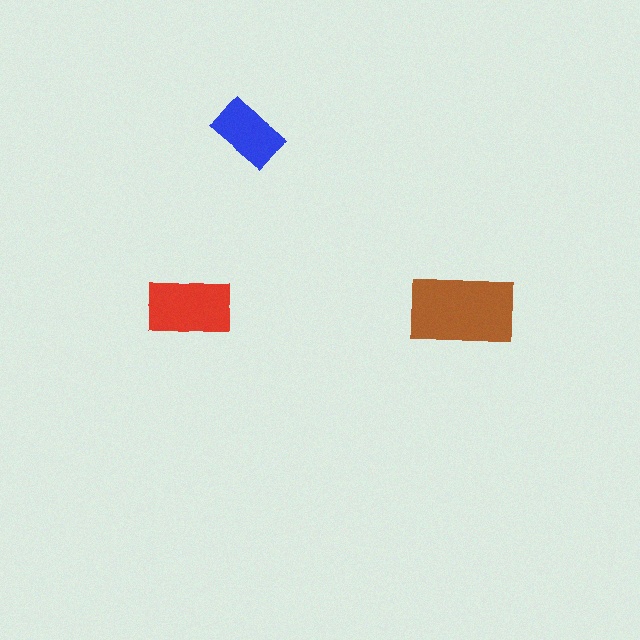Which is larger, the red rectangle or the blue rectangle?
The red one.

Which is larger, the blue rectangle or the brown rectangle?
The brown one.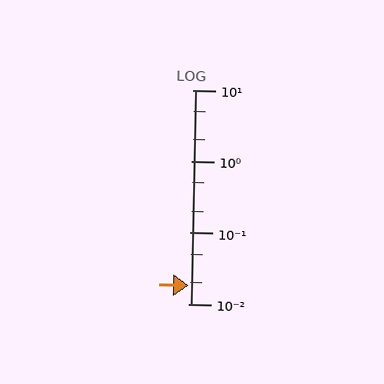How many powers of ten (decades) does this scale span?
The scale spans 3 decades, from 0.01 to 10.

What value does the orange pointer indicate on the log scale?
The pointer indicates approximately 0.018.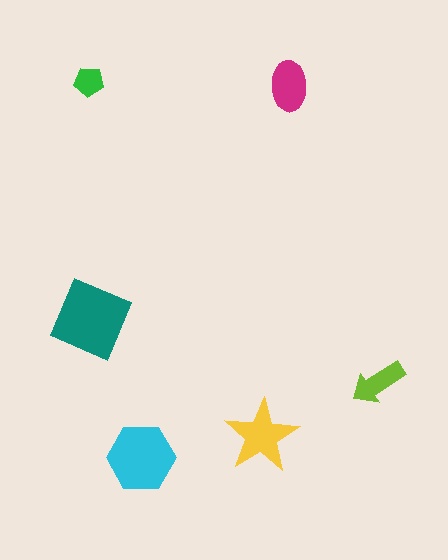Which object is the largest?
The teal square.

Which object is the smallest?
The green pentagon.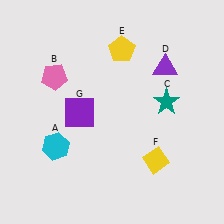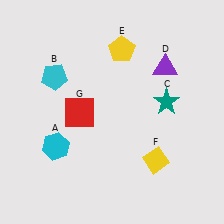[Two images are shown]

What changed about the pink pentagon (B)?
In Image 1, B is pink. In Image 2, it changed to cyan.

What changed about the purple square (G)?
In Image 1, G is purple. In Image 2, it changed to red.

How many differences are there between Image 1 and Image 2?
There are 2 differences between the two images.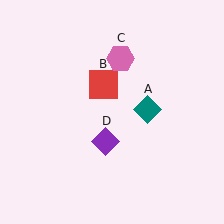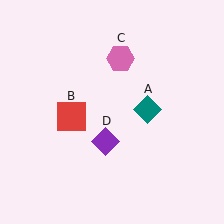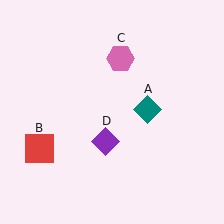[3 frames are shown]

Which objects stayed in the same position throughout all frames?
Teal diamond (object A) and pink hexagon (object C) and purple diamond (object D) remained stationary.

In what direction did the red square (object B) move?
The red square (object B) moved down and to the left.